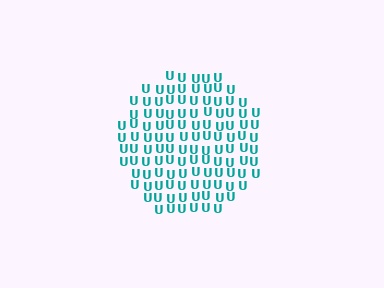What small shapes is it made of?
It is made of small letter U's.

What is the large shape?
The large shape is a circle.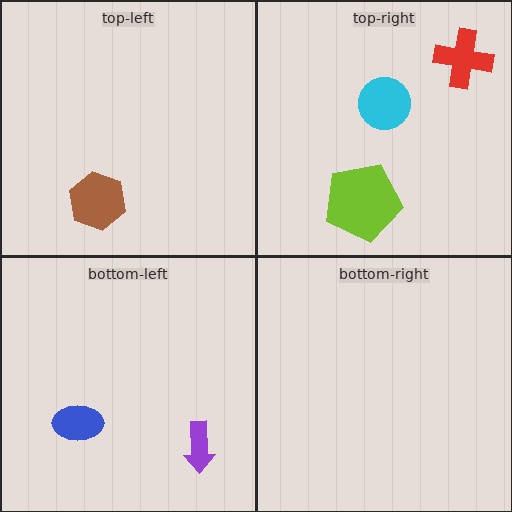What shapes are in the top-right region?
The lime pentagon, the cyan circle, the red cross.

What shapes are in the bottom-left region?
The blue ellipse, the purple arrow.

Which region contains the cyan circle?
The top-right region.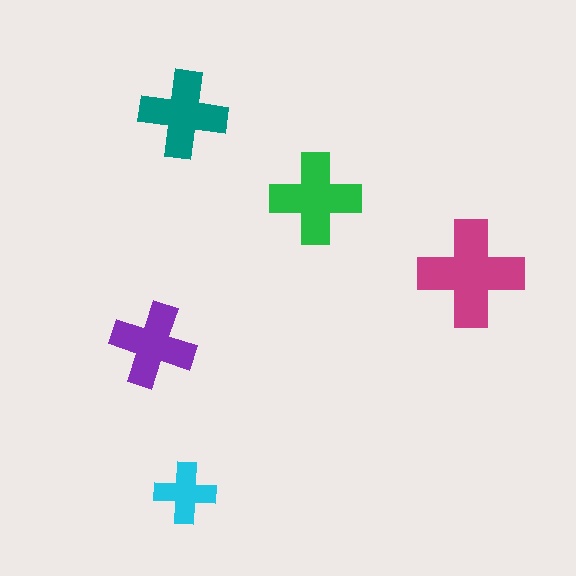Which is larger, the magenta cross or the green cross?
The magenta one.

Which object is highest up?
The teal cross is topmost.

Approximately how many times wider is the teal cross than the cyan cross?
About 1.5 times wider.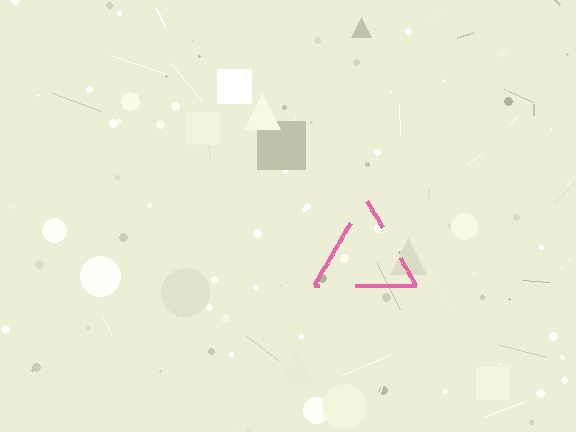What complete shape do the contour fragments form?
The contour fragments form a triangle.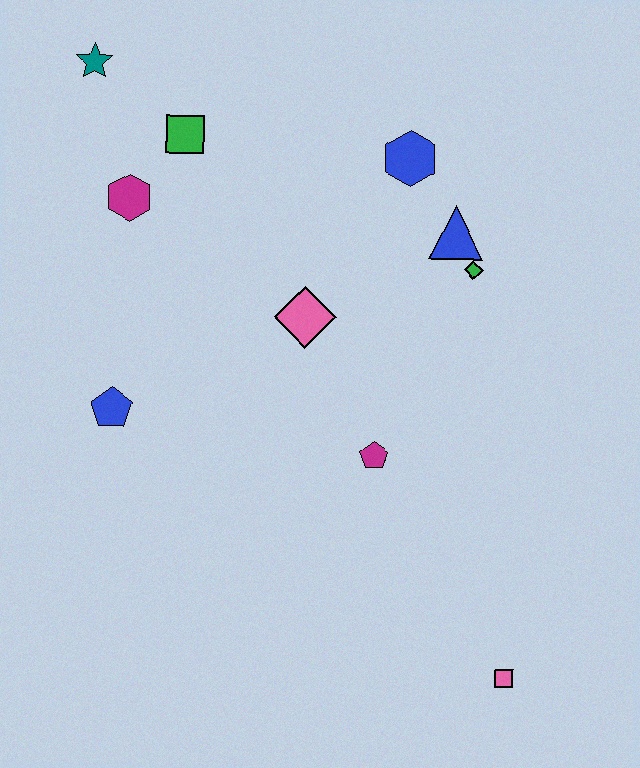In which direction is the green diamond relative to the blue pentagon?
The green diamond is to the right of the blue pentagon.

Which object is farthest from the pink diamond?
The pink square is farthest from the pink diamond.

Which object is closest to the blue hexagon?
The blue triangle is closest to the blue hexagon.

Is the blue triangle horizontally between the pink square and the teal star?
Yes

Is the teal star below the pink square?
No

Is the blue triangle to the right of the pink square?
No